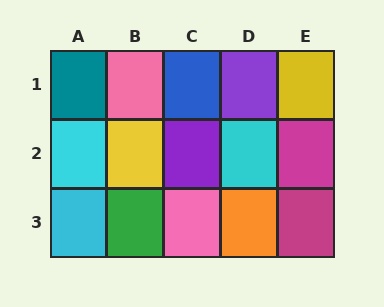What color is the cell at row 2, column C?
Purple.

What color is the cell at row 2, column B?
Yellow.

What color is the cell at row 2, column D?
Cyan.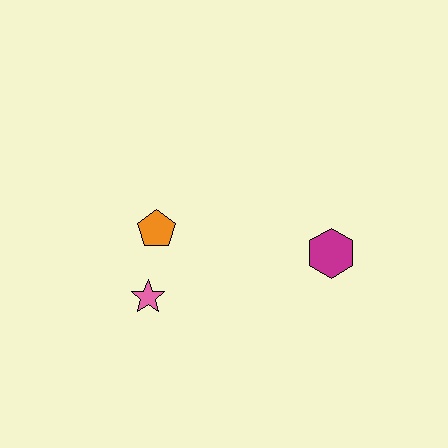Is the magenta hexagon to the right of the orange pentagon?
Yes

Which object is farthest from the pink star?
The magenta hexagon is farthest from the pink star.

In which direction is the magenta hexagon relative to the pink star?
The magenta hexagon is to the right of the pink star.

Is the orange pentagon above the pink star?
Yes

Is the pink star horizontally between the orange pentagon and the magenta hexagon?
No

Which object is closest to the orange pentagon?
The pink star is closest to the orange pentagon.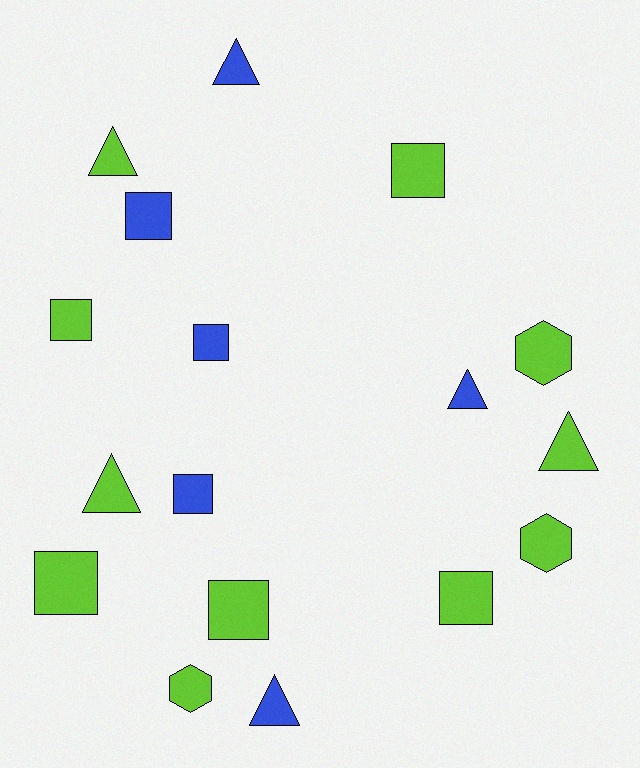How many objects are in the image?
There are 17 objects.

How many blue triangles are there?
There are 3 blue triangles.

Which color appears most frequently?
Lime, with 11 objects.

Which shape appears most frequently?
Square, with 8 objects.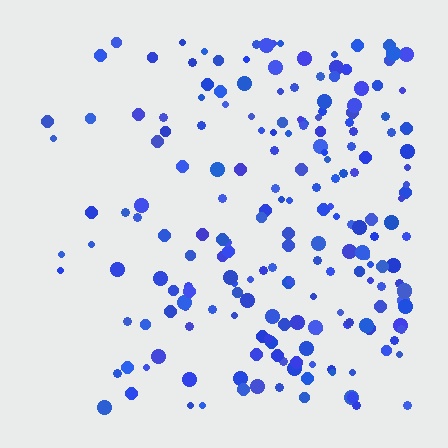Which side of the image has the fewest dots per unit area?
The left.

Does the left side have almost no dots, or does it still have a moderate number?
Still a moderate number, just noticeably fewer than the right.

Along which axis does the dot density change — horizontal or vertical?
Horizontal.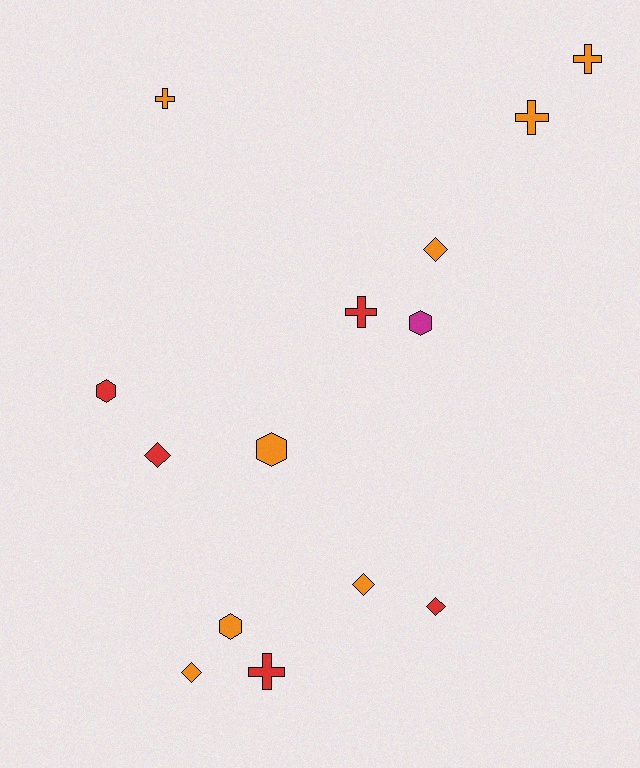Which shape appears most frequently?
Cross, with 5 objects.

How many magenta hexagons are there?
There is 1 magenta hexagon.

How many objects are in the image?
There are 14 objects.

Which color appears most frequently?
Orange, with 8 objects.